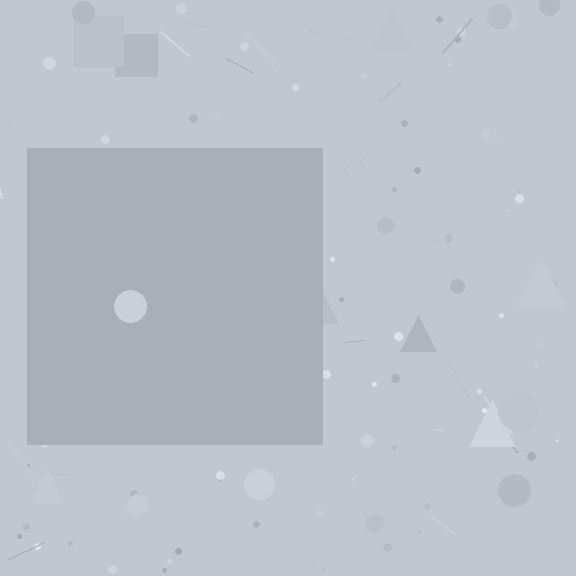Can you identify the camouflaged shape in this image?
The camouflaged shape is a square.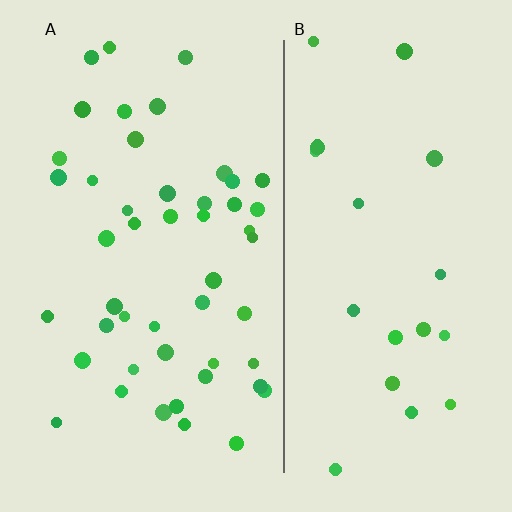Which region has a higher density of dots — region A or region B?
A (the left).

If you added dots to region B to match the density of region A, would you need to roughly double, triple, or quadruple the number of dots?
Approximately double.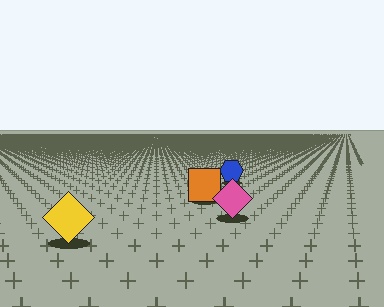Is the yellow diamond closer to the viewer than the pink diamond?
Yes. The yellow diamond is closer — you can tell from the texture gradient: the ground texture is coarser near it.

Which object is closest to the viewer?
The yellow diamond is closest. The texture marks near it are larger and more spread out.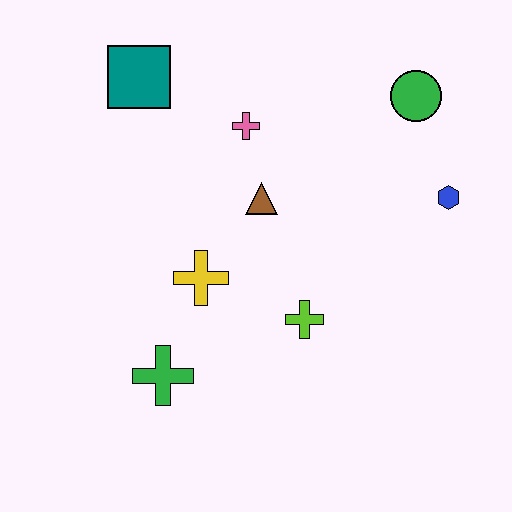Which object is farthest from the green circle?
The green cross is farthest from the green circle.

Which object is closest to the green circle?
The blue hexagon is closest to the green circle.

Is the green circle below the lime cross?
No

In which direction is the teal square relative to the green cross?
The teal square is above the green cross.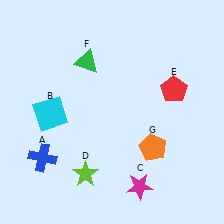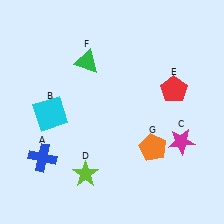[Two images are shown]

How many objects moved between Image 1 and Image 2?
1 object moved between the two images.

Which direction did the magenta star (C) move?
The magenta star (C) moved up.